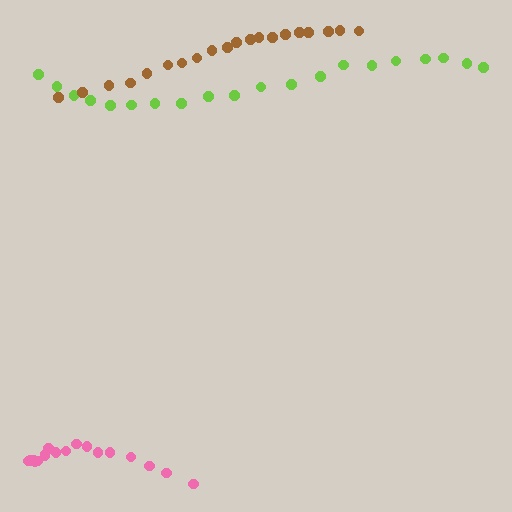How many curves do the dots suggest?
There are 3 distinct paths.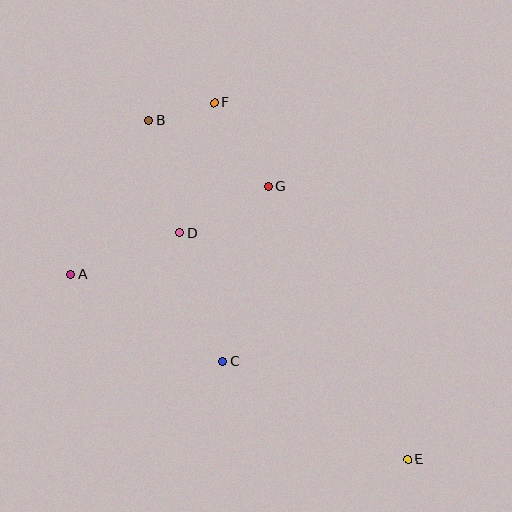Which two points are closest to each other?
Points B and F are closest to each other.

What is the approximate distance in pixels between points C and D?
The distance between C and D is approximately 136 pixels.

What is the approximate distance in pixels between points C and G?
The distance between C and G is approximately 181 pixels.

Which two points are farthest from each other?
Points B and E are farthest from each other.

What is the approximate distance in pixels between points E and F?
The distance between E and F is approximately 406 pixels.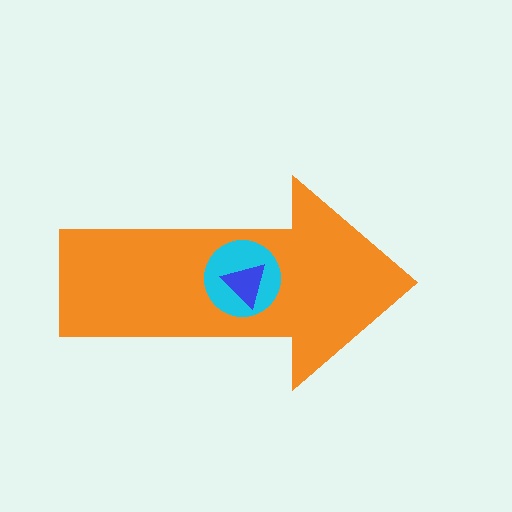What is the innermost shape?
The blue triangle.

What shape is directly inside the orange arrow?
The cyan circle.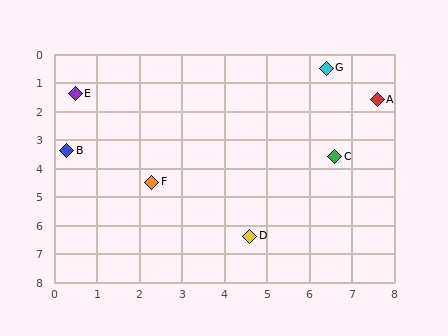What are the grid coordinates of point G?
Point G is at approximately (6.4, 0.5).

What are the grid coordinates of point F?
Point F is at approximately (2.3, 4.5).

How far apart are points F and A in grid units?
Points F and A are about 6.0 grid units apart.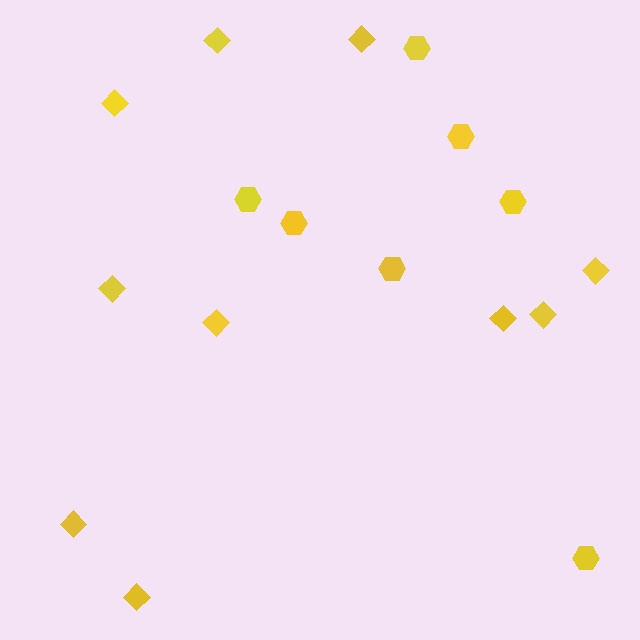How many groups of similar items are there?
There are 2 groups: one group of diamonds (10) and one group of hexagons (7).